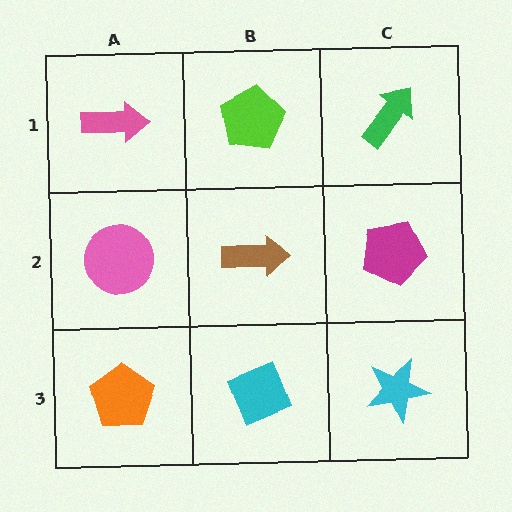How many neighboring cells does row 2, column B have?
4.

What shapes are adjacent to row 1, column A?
A pink circle (row 2, column A), a lime pentagon (row 1, column B).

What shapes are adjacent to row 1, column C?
A magenta pentagon (row 2, column C), a lime pentagon (row 1, column B).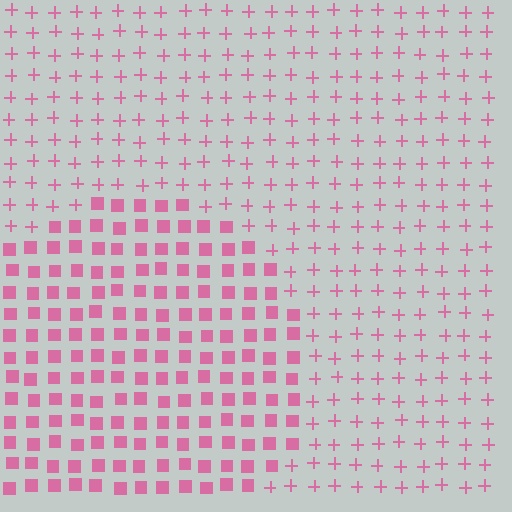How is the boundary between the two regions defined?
The boundary is defined by a change in element shape: squares inside vs. plus signs outside. All elements share the same color and spacing.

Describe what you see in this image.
The image is filled with small pink elements arranged in a uniform grid. A circle-shaped region contains squares, while the surrounding area contains plus signs. The boundary is defined purely by the change in element shape.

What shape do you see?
I see a circle.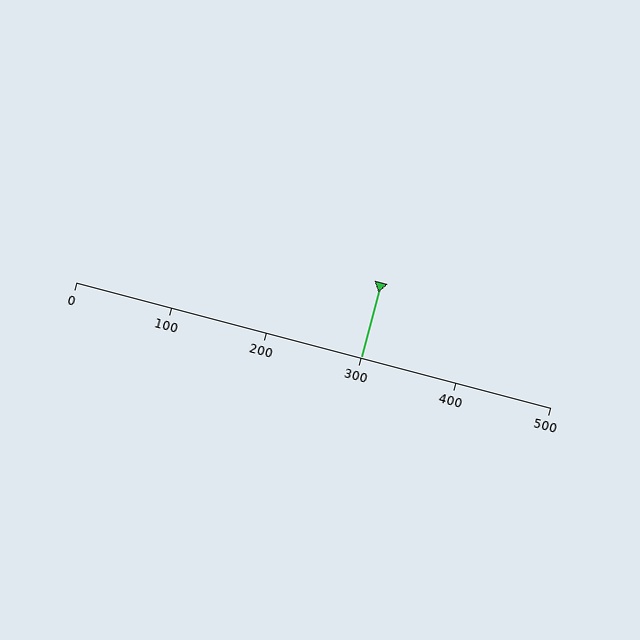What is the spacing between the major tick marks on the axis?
The major ticks are spaced 100 apart.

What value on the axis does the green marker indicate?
The marker indicates approximately 300.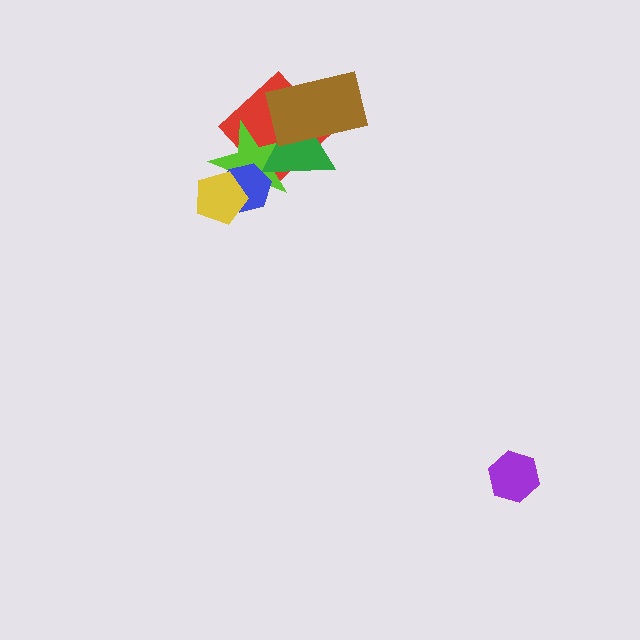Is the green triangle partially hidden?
Yes, it is partially covered by another shape.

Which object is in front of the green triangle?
The brown rectangle is in front of the green triangle.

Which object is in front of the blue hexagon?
The yellow pentagon is in front of the blue hexagon.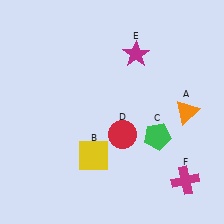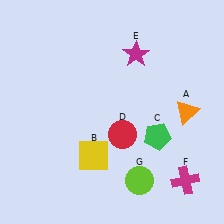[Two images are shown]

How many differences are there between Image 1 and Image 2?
There is 1 difference between the two images.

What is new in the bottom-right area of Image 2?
A lime circle (G) was added in the bottom-right area of Image 2.